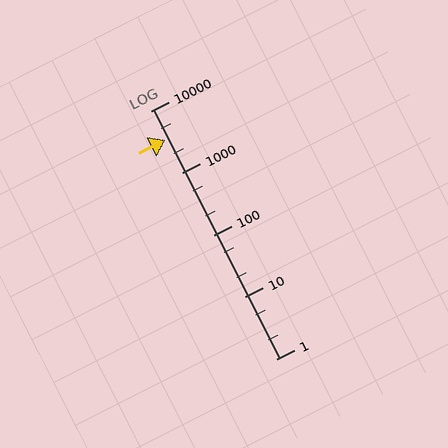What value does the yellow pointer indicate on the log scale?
The pointer indicates approximately 3400.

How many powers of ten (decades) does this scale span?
The scale spans 4 decades, from 1 to 10000.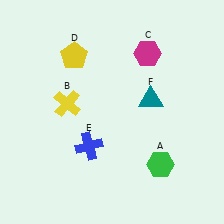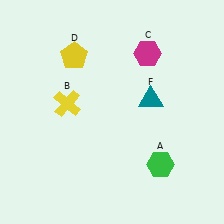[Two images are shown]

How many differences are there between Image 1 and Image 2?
There is 1 difference between the two images.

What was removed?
The blue cross (E) was removed in Image 2.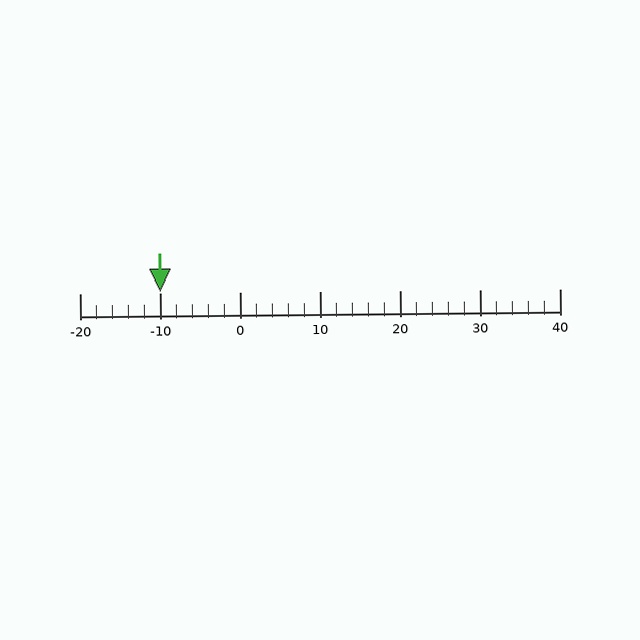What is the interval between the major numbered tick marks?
The major tick marks are spaced 10 units apart.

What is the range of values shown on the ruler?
The ruler shows values from -20 to 40.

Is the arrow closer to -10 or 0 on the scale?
The arrow is closer to -10.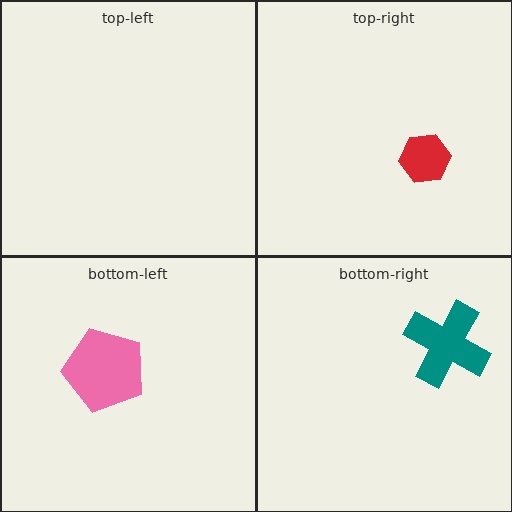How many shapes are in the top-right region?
1.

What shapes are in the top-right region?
The red hexagon.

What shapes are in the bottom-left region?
The pink pentagon.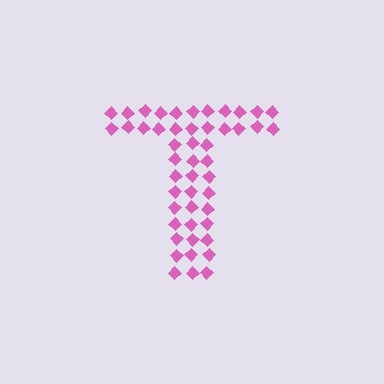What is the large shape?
The large shape is the letter T.